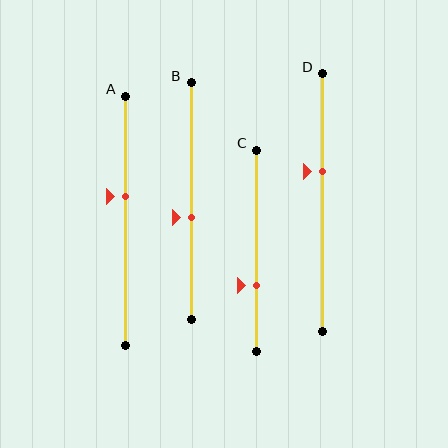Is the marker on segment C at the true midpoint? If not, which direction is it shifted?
No, the marker on segment C is shifted downward by about 17% of the segment length.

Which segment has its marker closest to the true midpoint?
Segment B has its marker closest to the true midpoint.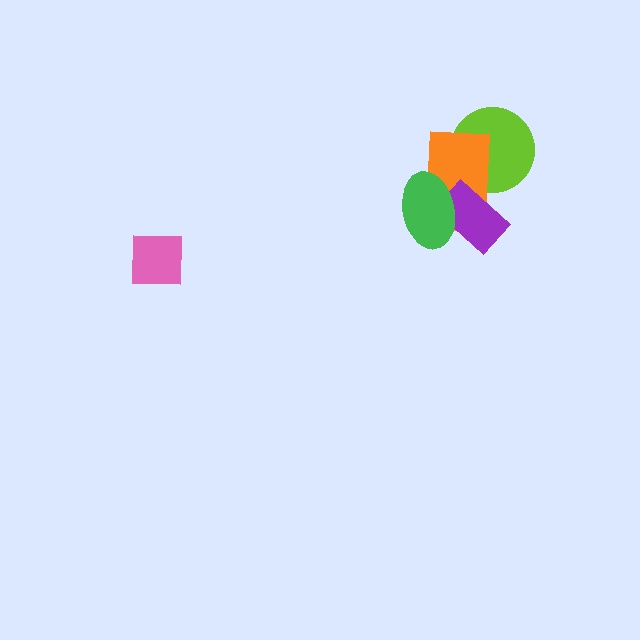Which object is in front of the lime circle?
The orange rectangle is in front of the lime circle.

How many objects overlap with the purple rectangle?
2 objects overlap with the purple rectangle.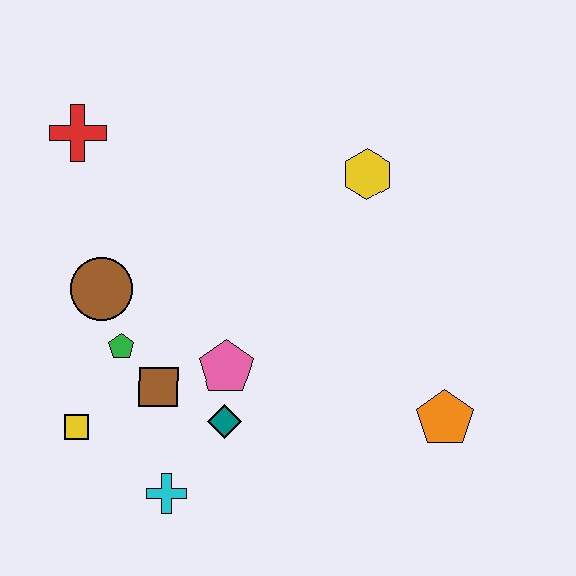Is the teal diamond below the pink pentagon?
Yes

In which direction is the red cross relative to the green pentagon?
The red cross is above the green pentagon.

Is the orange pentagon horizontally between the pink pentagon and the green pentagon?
No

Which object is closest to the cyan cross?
The teal diamond is closest to the cyan cross.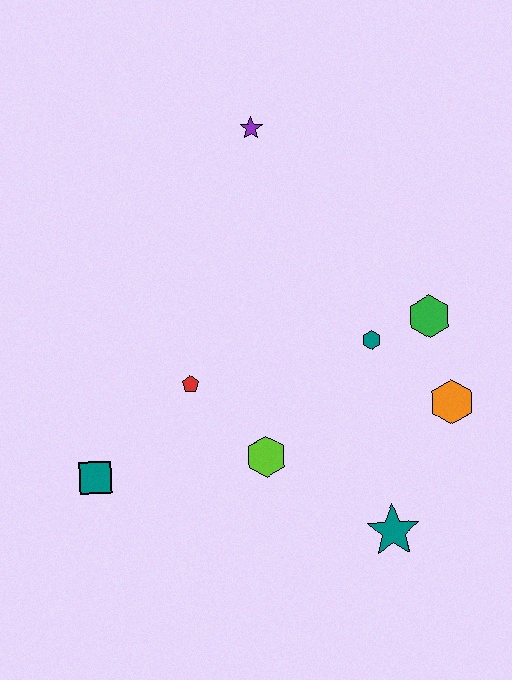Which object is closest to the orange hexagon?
The green hexagon is closest to the orange hexagon.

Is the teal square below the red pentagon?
Yes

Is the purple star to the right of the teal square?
Yes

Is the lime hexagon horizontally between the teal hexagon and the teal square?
Yes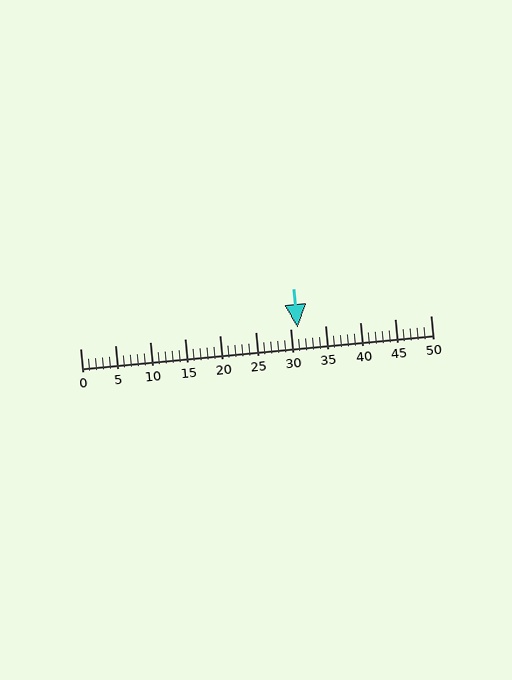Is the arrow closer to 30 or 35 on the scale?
The arrow is closer to 30.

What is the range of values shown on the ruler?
The ruler shows values from 0 to 50.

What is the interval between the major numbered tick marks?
The major tick marks are spaced 5 units apart.